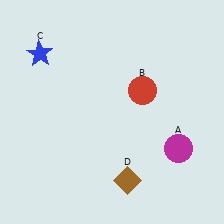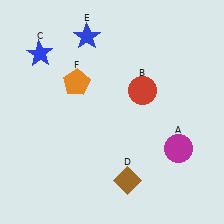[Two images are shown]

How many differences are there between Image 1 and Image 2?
There are 2 differences between the two images.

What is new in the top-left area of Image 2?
An orange pentagon (F) was added in the top-left area of Image 2.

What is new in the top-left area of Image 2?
A blue star (E) was added in the top-left area of Image 2.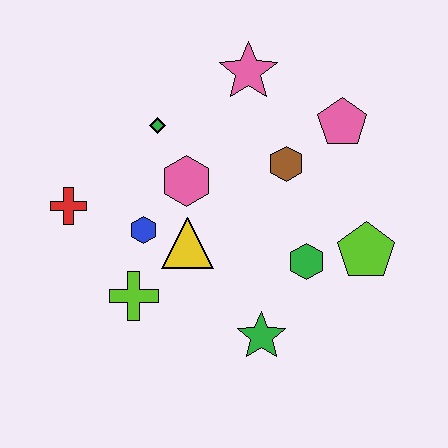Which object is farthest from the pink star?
The green star is farthest from the pink star.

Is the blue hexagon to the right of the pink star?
No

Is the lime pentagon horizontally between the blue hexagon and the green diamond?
No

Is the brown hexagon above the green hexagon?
Yes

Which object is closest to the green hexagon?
The lime pentagon is closest to the green hexagon.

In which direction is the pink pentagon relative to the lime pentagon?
The pink pentagon is above the lime pentagon.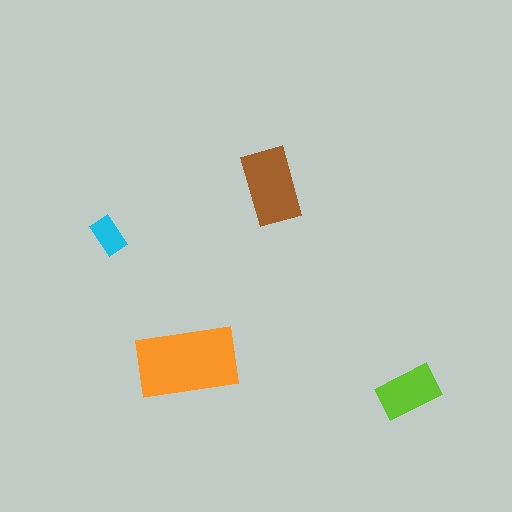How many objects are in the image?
There are 4 objects in the image.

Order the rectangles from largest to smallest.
the orange one, the brown one, the lime one, the cyan one.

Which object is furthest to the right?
The lime rectangle is rightmost.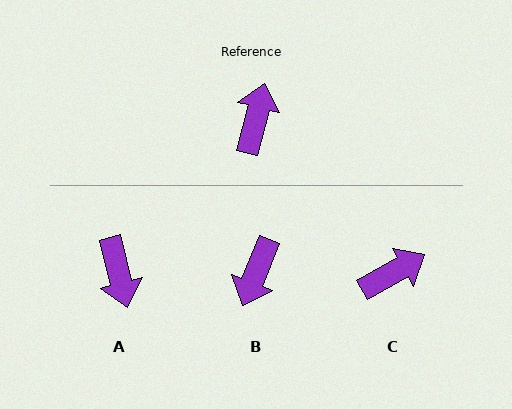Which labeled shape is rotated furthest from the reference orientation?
B, about 172 degrees away.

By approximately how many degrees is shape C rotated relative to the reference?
Approximately 46 degrees clockwise.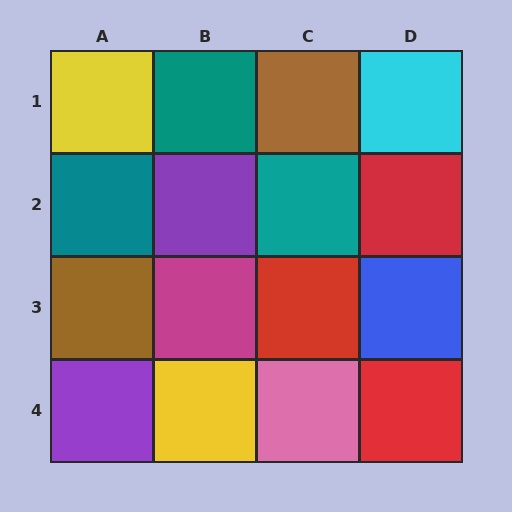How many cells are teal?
3 cells are teal.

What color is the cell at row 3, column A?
Brown.